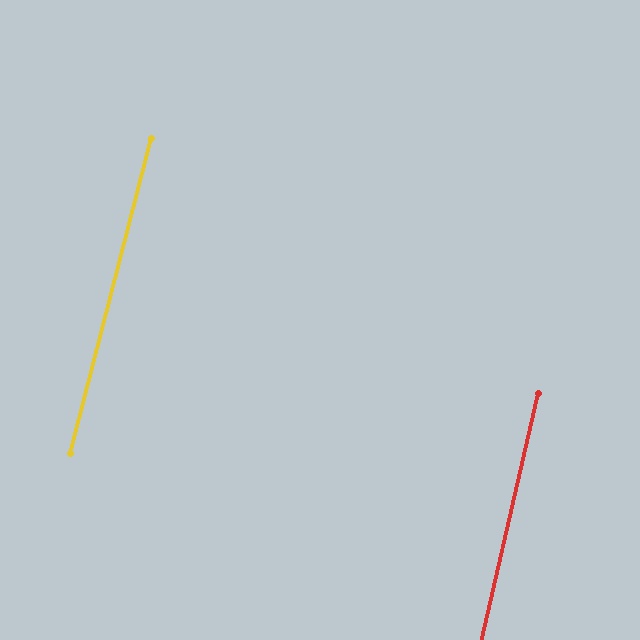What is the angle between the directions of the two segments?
Approximately 2 degrees.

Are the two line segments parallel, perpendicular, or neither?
Parallel — their directions differ by only 1.6°.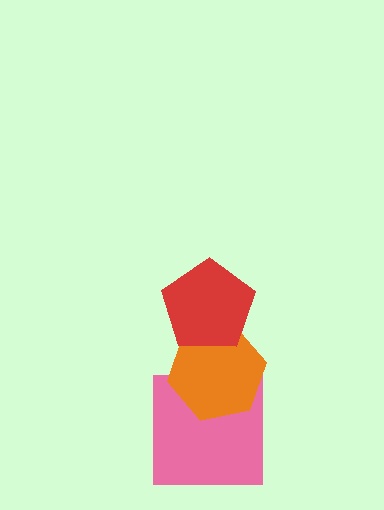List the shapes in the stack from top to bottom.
From top to bottom: the red pentagon, the orange hexagon, the pink square.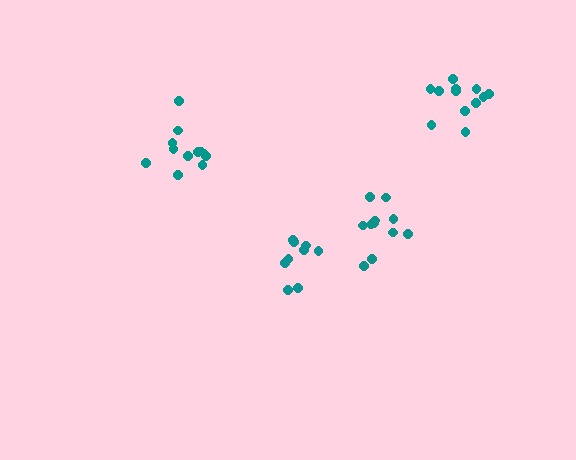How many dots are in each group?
Group 1: 9 dots, Group 2: 12 dots, Group 3: 12 dots, Group 4: 11 dots (44 total).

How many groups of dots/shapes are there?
There are 4 groups.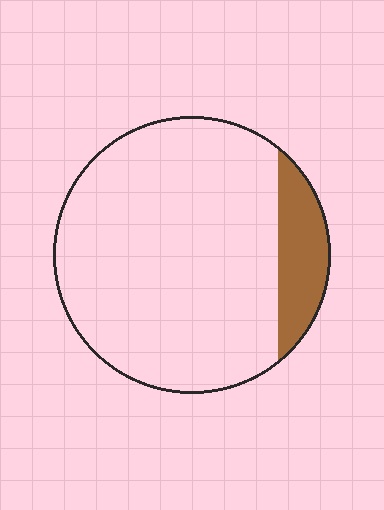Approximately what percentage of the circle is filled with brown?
Approximately 15%.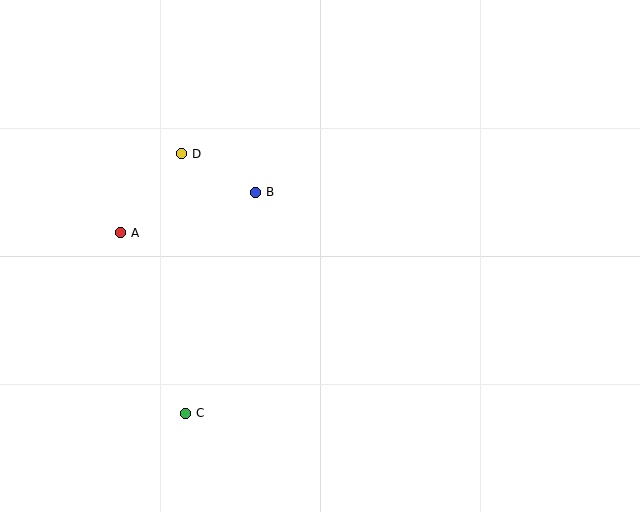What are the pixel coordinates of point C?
Point C is at (186, 413).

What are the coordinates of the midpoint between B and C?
The midpoint between B and C is at (221, 303).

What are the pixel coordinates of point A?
Point A is at (121, 233).